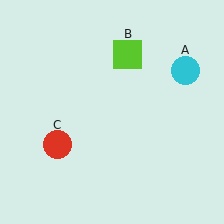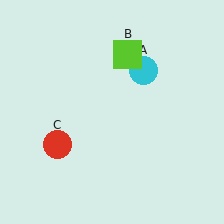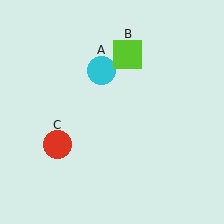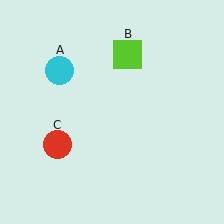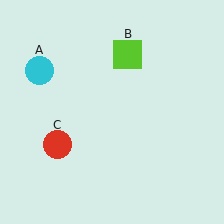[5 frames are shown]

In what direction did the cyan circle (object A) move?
The cyan circle (object A) moved left.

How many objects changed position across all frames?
1 object changed position: cyan circle (object A).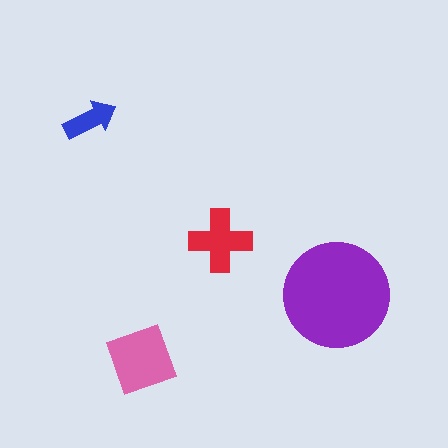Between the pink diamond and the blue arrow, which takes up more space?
The pink diamond.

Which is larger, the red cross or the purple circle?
The purple circle.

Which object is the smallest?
The blue arrow.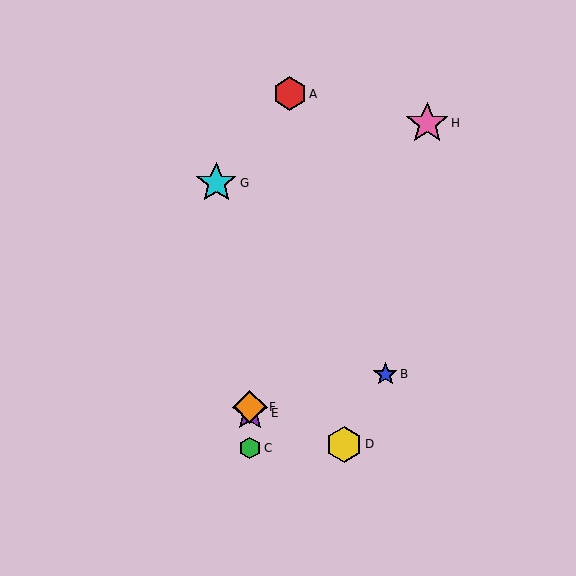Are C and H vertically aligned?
No, C is at x≈250 and H is at x≈427.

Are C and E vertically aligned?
Yes, both are at x≈250.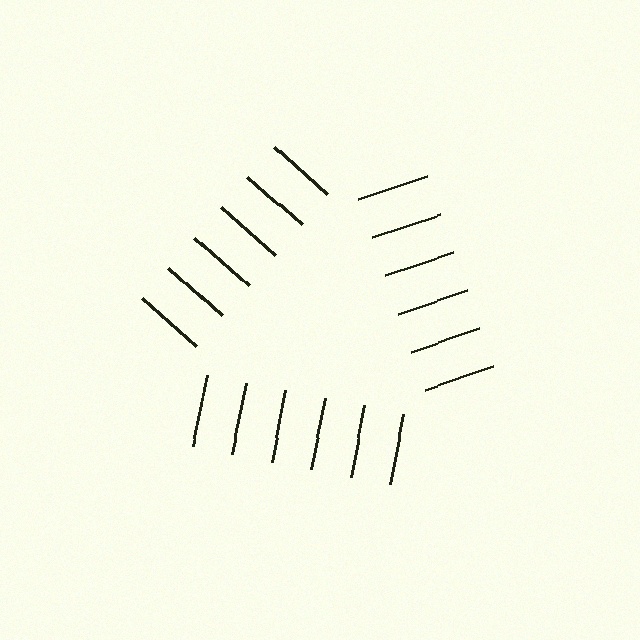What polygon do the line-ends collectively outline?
An illusory triangle — the line segments terminate on its edges but no continuous stroke is drawn.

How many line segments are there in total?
18 — 6 along each of the 3 edges.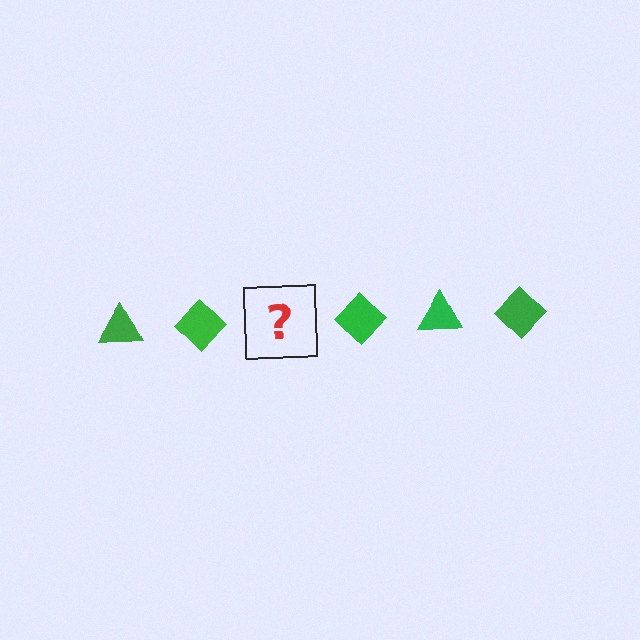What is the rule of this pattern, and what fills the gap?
The rule is that the pattern cycles through triangle, diamond shapes in green. The gap should be filled with a green triangle.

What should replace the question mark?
The question mark should be replaced with a green triangle.